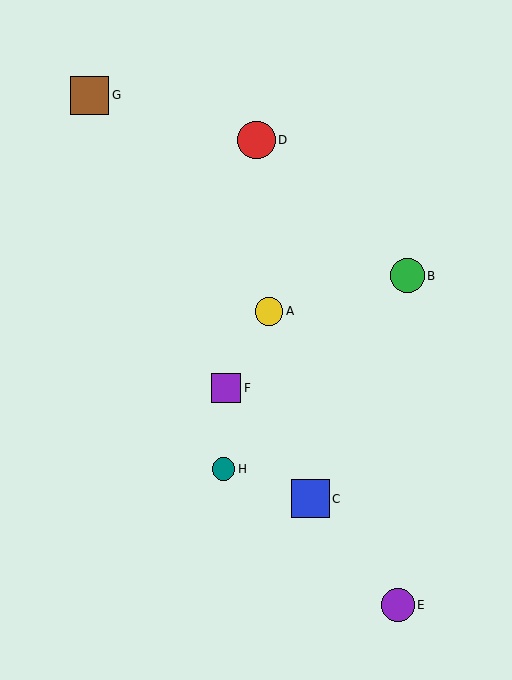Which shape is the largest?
The brown square (labeled G) is the largest.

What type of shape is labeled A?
Shape A is a yellow circle.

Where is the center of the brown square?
The center of the brown square is at (90, 95).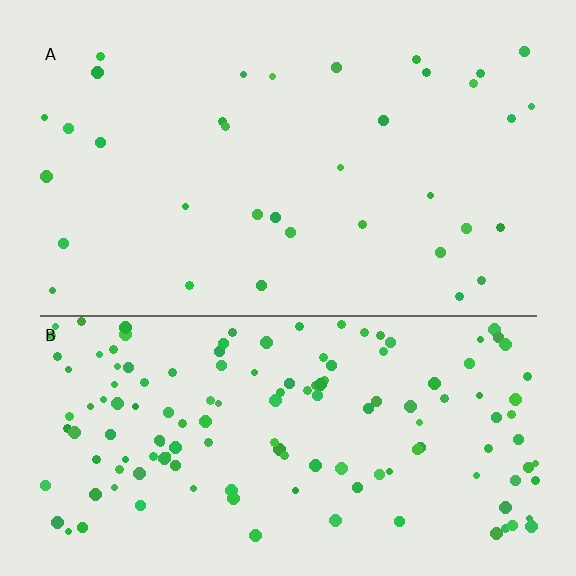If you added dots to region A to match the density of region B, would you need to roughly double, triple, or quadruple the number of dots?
Approximately quadruple.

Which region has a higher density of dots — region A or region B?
B (the bottom).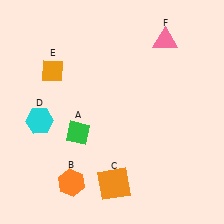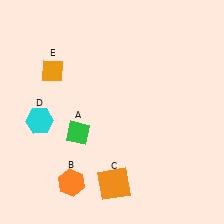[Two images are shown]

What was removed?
The pink triangle (F) was removed in Image 2.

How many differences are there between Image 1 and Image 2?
There is 1 difference between the two images.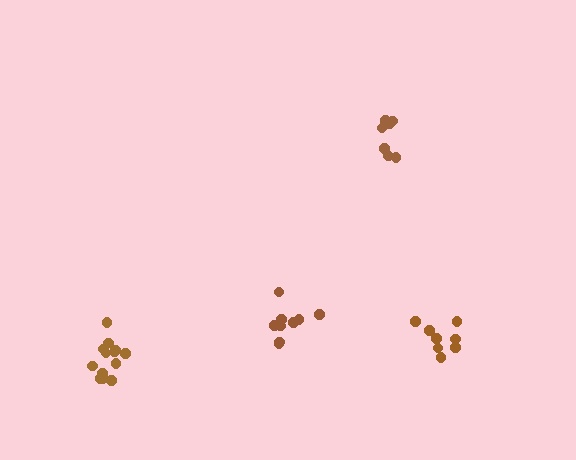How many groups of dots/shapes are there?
There are 4 groups.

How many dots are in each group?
Group 1: 7 dots, Group 2: 8 dots, Group 3: 9 dots, Group 4: 13 dots (37 total).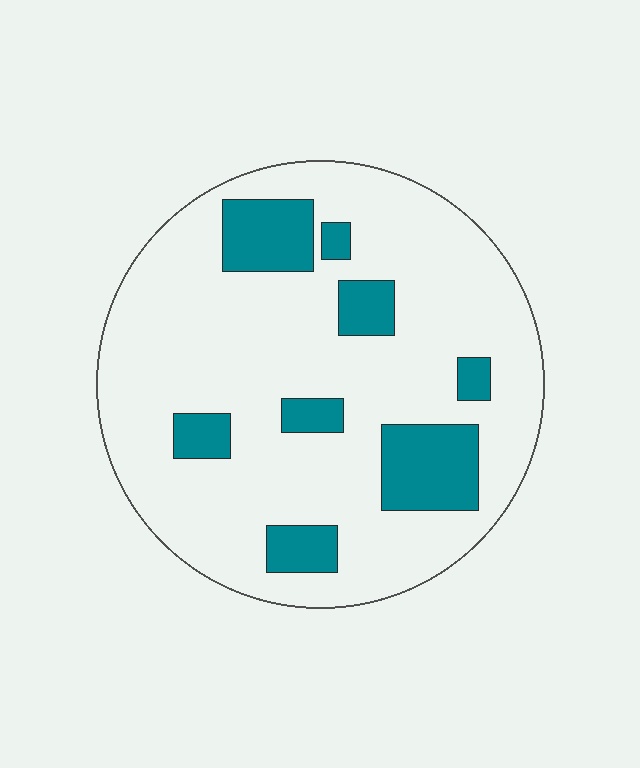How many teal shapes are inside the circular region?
8.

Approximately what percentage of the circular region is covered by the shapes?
Approximately 20%.